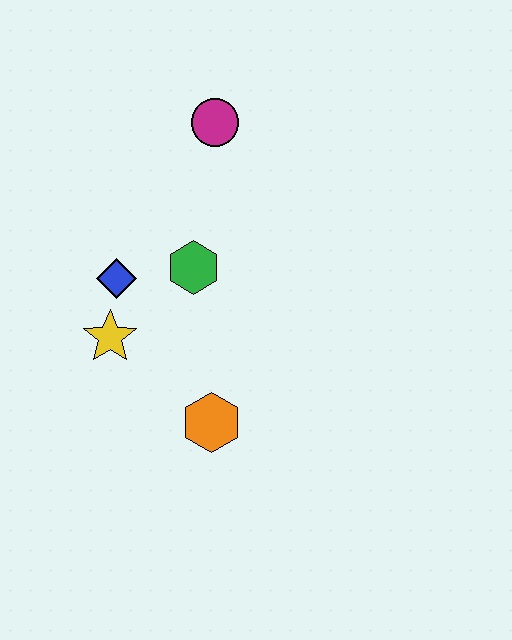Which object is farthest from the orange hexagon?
The magenta circle is farthest from the orange hexagon.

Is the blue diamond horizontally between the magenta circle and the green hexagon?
No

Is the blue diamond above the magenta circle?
No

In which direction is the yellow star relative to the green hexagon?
The yellow star is to the left of the green hexagon.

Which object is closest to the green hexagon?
The blue diamond is closest to the green hexagon.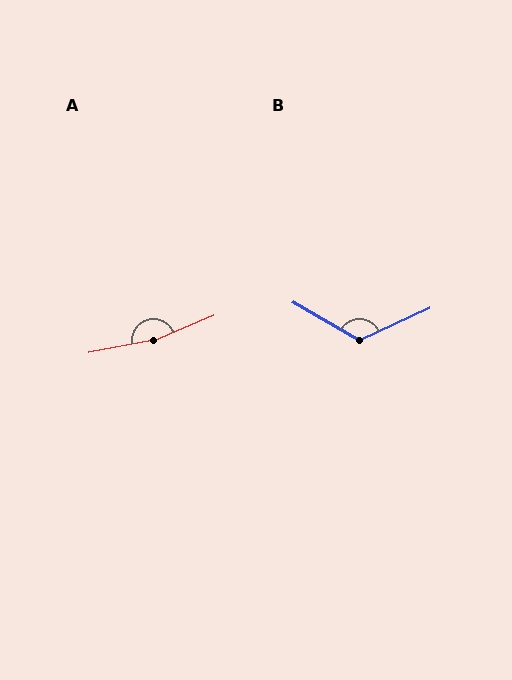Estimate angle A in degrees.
Approximately 167 degrees.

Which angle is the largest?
A, at approximately 167 degrees.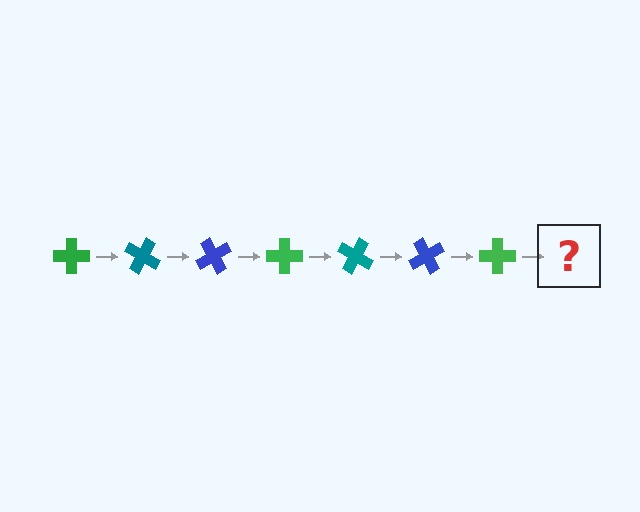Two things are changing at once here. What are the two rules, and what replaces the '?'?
The two rules are that it rotates 30 degrees each step and the color cycles through green, teal, and blue. The '?' should be a teal cross, rotated 210 degrees from the start.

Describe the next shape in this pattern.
It should be a teal cross, rotated 210 degrees from the start.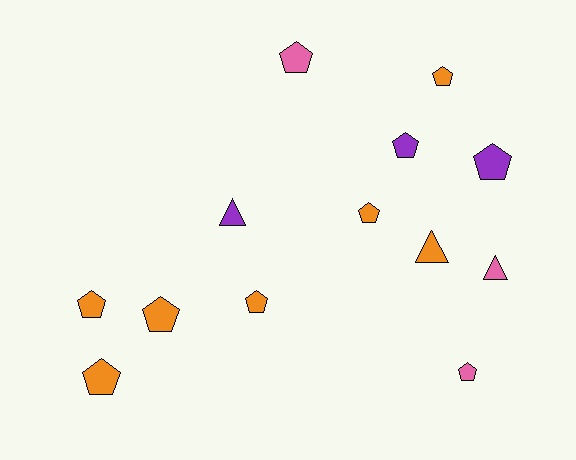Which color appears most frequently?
Orange, with 7 objects.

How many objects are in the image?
There are 13 objects.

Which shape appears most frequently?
Pentagon, with 10 objects.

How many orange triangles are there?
There is 1 orange triangle.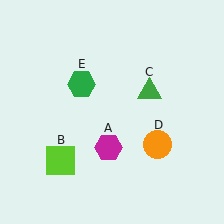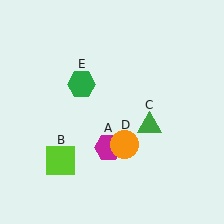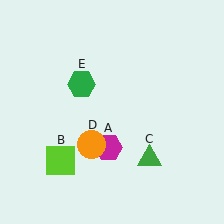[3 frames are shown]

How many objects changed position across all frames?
2 objects changed position: green triangle (object C), orange circle (object D).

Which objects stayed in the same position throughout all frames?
Magenta hexagon (object A) and lime square (object B) and green hexagon (object E) remained stationary.